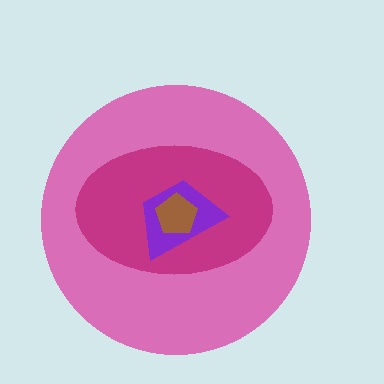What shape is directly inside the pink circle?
The magenta ellipse.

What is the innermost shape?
The brown pentagon.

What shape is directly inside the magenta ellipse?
The purple trapezoid.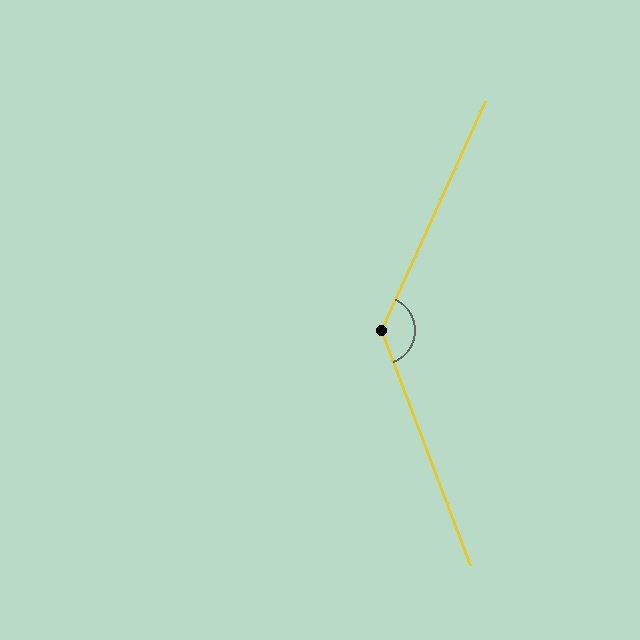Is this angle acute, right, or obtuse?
It is obtuse.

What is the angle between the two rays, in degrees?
Approximately 135 degrees.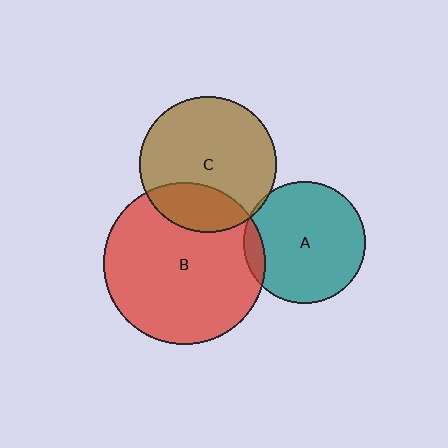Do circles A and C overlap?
Yes.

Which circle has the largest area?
Circle B (red).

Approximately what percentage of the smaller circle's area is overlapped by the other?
Approximately 5%.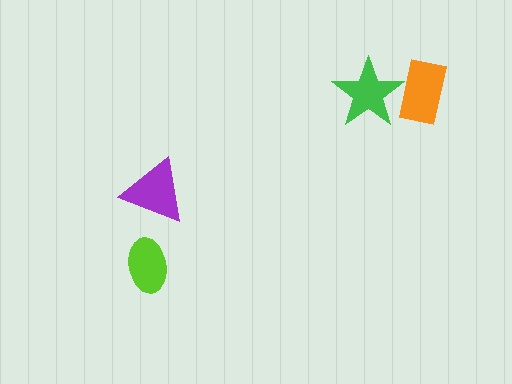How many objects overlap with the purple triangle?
0 objects overlap with the purple triangle.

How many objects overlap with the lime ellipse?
0 objects overlap with the lime ellipse.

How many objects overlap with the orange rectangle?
1 object overlaps with the orange rectangle.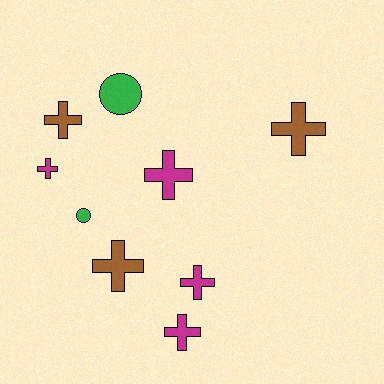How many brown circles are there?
There are no brown circles.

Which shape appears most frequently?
Cross, with 7 objects.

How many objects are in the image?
There are 9 objects.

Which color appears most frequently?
Magenta, with 4 objects.